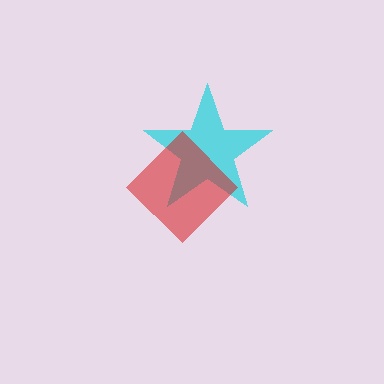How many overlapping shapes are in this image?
There are 2 overlapping shapes in the image.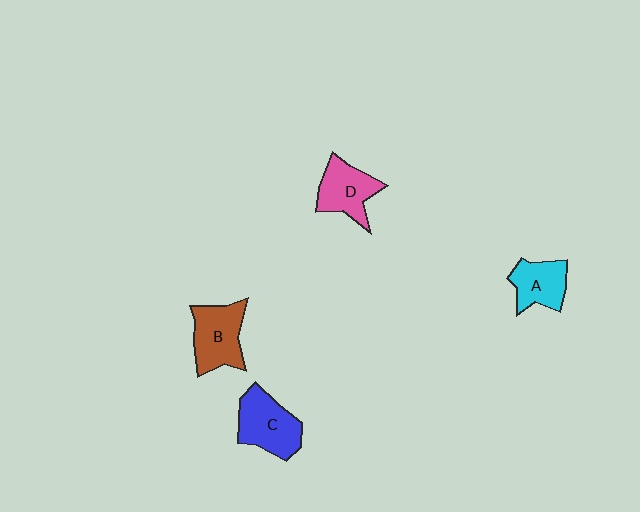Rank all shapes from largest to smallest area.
From largest to smallest: C (blue), B (brown), D (pink), A (cyan).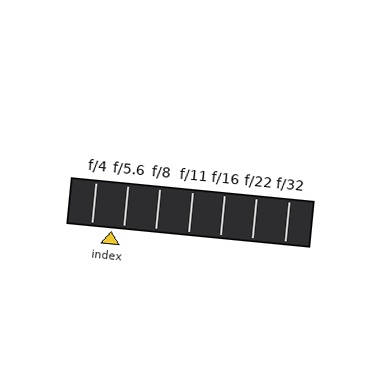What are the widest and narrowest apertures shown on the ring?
The widest aperture shown is f/4 and the narrowest is f/32.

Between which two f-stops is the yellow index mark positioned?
The index mark is between f/4 and f/5.6.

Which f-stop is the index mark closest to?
The index mark is closest to f/5.6.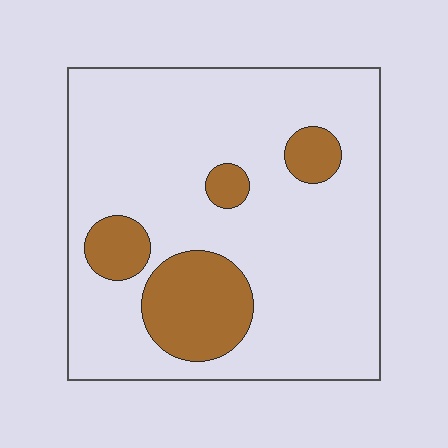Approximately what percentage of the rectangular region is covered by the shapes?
Approximately 20%.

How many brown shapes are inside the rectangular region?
4.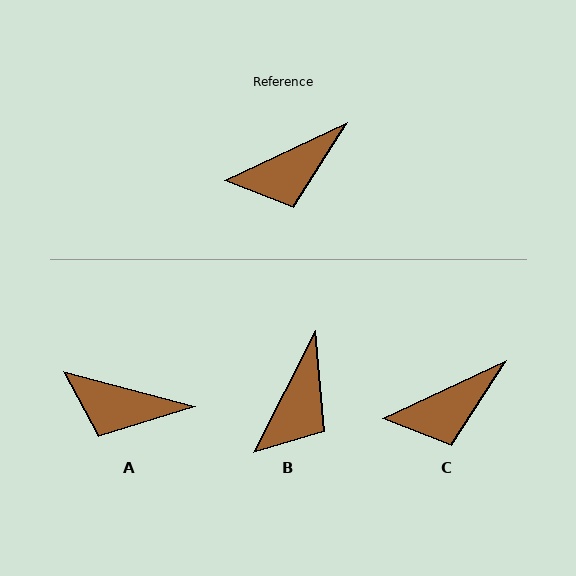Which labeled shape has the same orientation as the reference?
C.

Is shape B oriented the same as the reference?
No, it is off by about 38 degrees.